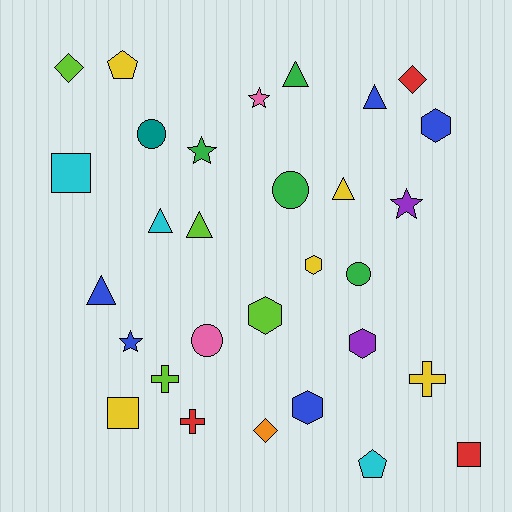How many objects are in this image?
There are 30 objects.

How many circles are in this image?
There are 4 circles.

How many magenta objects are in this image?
There are no magenta objects.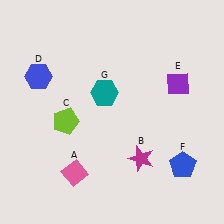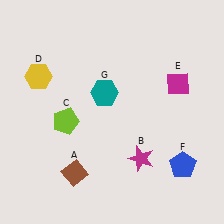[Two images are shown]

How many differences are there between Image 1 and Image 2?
There are 3 differences between the two images.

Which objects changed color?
A changed from pink to brown. D changed from blue to yellow. E changed from purple to magenta.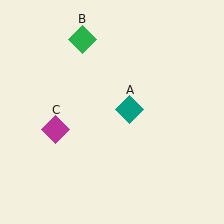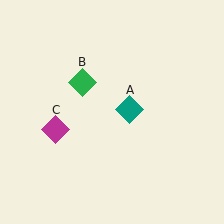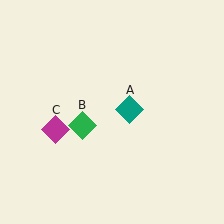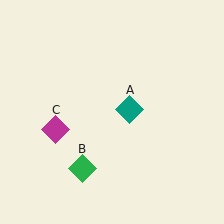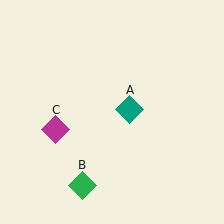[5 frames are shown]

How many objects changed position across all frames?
1 object changed position: green diamond (object B).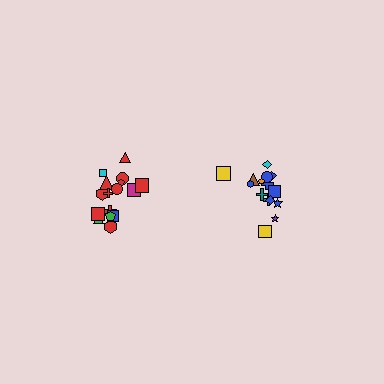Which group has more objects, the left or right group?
The left group.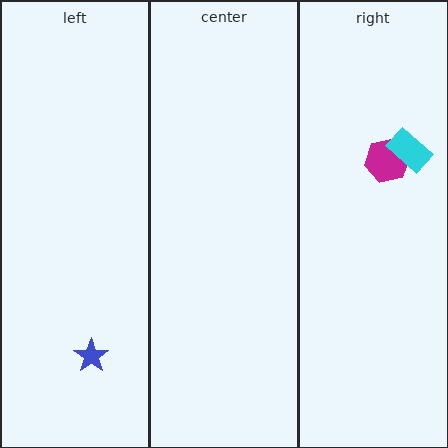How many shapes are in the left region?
1.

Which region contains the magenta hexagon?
The right region.